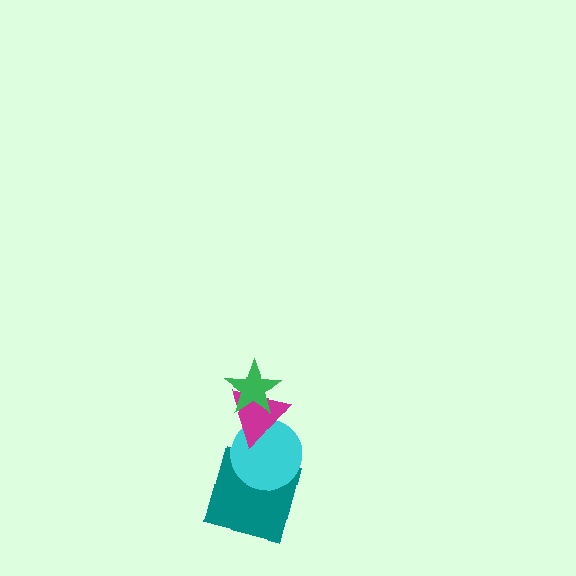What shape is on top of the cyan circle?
The magenta triangle is on top of the cyan circle.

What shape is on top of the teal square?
The cyan circle is on top of the teal square.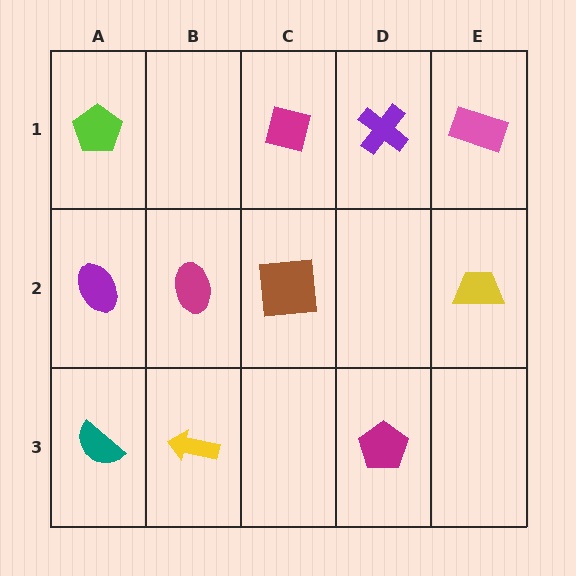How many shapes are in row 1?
4 shapes.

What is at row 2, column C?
A brown square.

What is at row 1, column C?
A magenta square.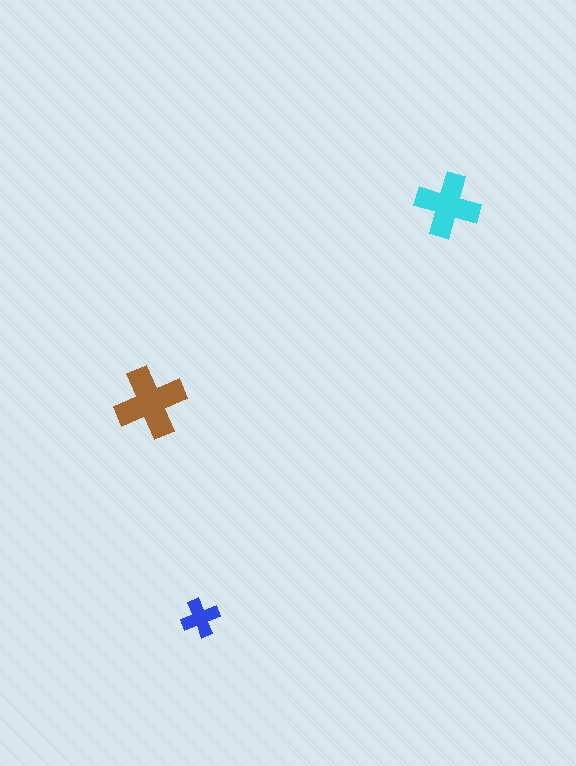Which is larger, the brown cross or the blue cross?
The brown one.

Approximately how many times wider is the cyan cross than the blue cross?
About 1.5 times wider.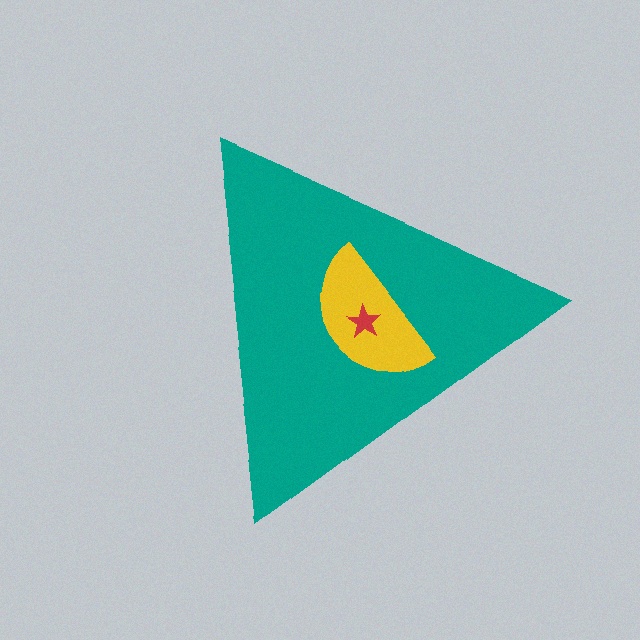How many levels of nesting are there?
3.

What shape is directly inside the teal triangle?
The yellow semicircle.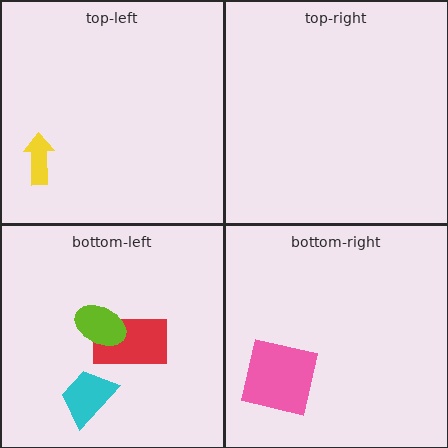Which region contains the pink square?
The bottom-right region.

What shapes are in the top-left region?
The yellow arrow.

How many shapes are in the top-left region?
1.